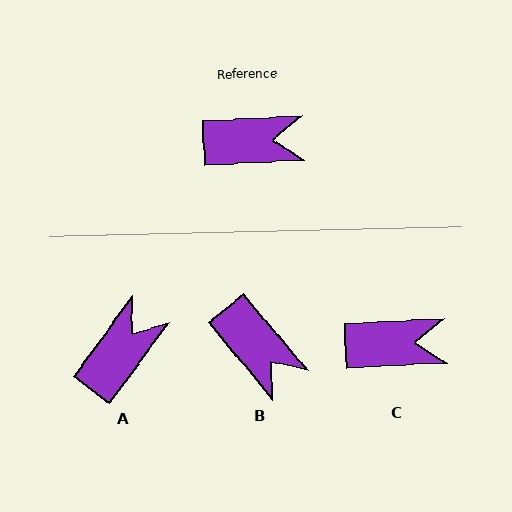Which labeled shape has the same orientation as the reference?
C.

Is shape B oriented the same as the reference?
No, it is off by about 53 degrees.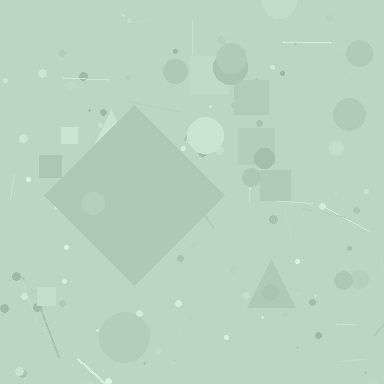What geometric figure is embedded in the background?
A diamond is embedded in the background.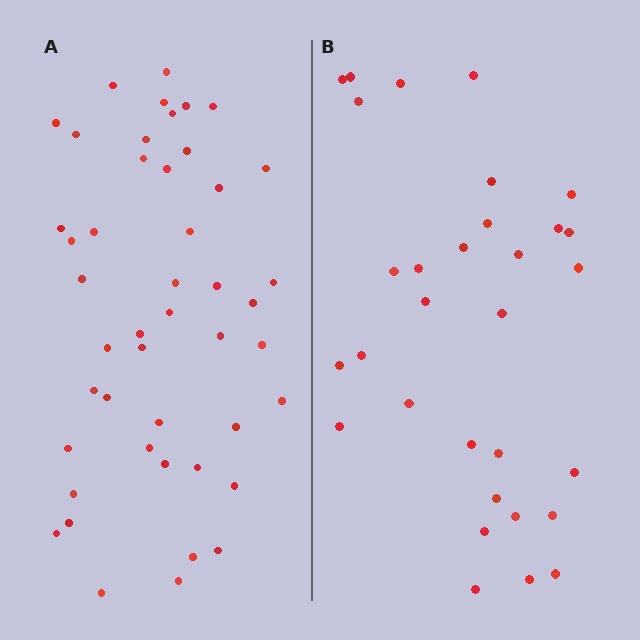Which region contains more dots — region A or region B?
Region A (the left region) has more dots.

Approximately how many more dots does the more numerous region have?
Region A has approximately 15 more dots than region B.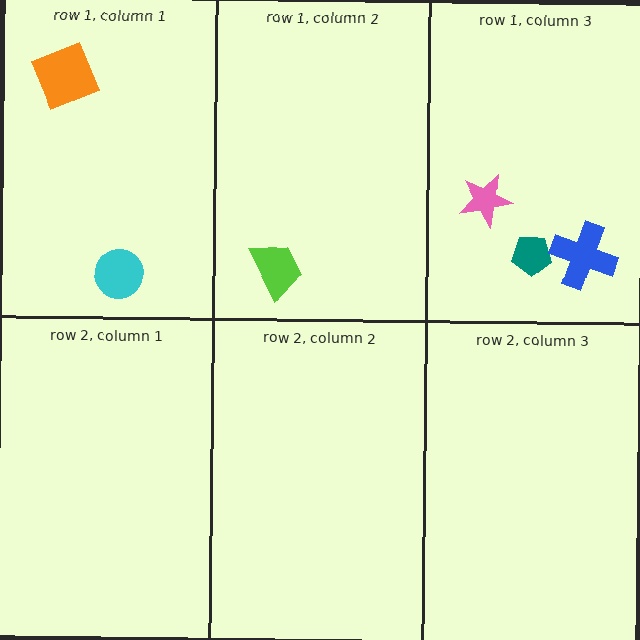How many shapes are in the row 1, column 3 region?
3.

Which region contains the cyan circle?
The row 1, column 1 region.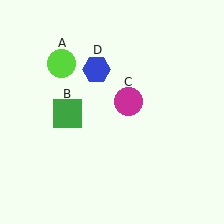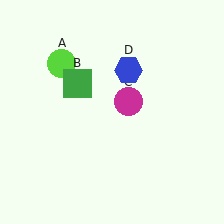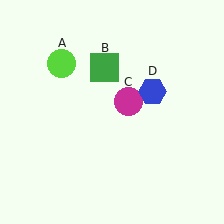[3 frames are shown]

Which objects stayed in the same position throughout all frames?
Lime circle (object A) and magenta circle (object C) remained stationary.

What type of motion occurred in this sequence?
The green square (object B), blue hexagon (object D) rotated clockwise around the center of the scene.